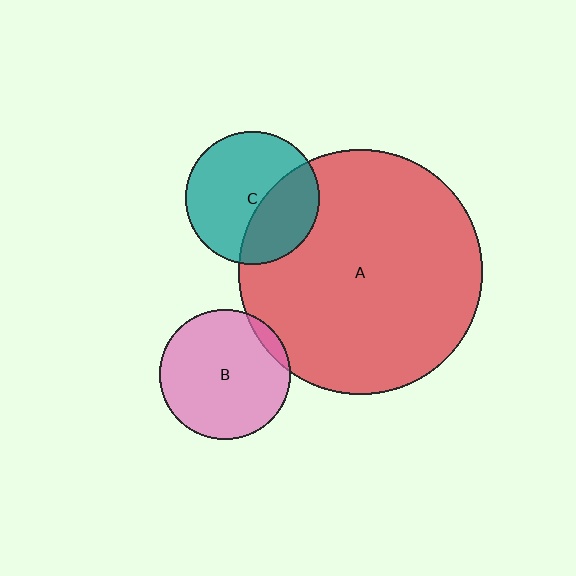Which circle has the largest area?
Circle A (red).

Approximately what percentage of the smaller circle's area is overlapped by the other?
Approximately 5%.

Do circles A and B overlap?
Yes.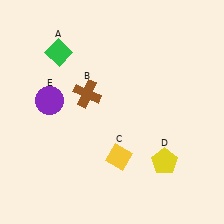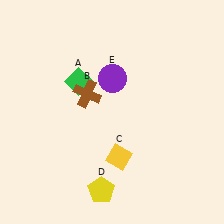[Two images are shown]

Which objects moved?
The objects that moved are: the green diamond (A), the yellow pentagon (D), the purple circle (E).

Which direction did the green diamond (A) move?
The green diamond (A) moved down.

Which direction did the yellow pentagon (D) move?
The yellow pentagon (D) moved left.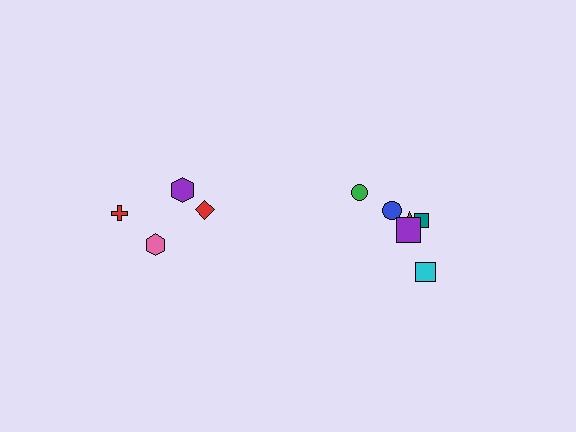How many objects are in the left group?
There are 4 objects.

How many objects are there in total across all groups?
There are 10 objects.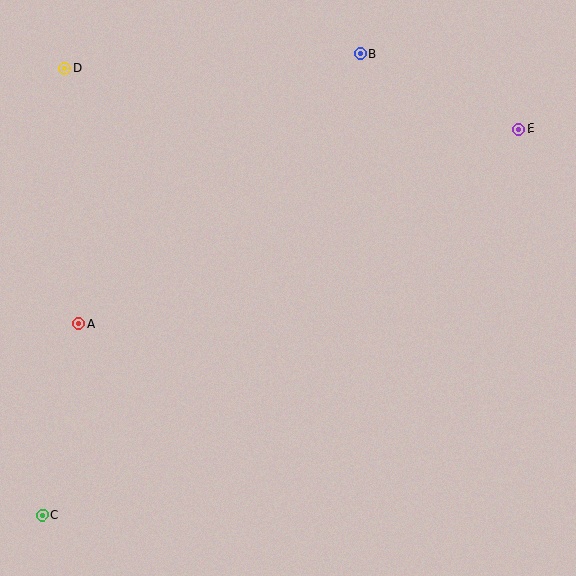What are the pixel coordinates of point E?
Point E is at (519, 129).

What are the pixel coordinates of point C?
Point C is at (42, 515).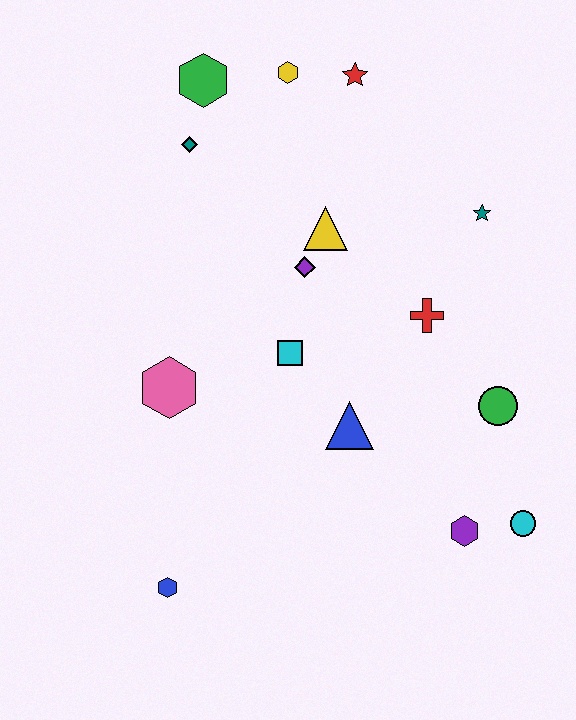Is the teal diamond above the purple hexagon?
Yes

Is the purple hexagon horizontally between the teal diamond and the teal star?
Yes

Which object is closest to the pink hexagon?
The cyan square is closest to the pink hexagon.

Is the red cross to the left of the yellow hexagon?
No